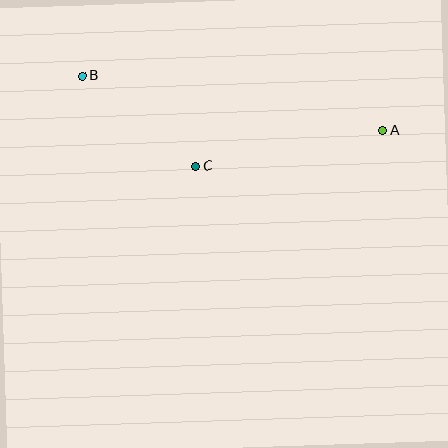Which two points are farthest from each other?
Points A and B are farthest from each other.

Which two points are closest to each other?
Points B and C are closest to each other.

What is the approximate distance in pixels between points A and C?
The distance between A and C is approximately 190 pixels.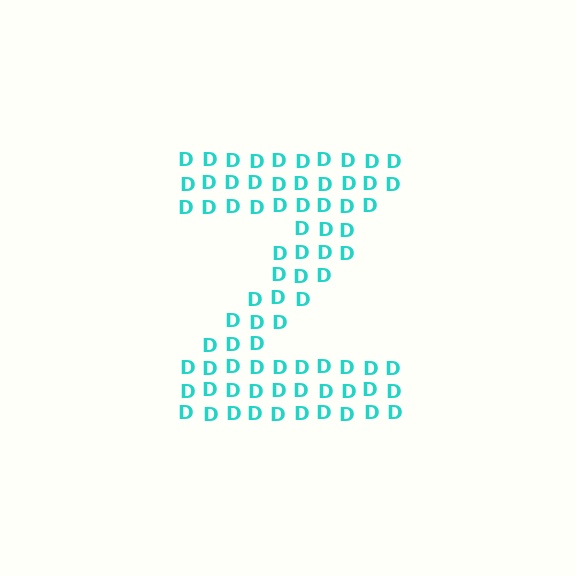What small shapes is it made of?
It is made of small letter D's.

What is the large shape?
The large shape is the letter Z.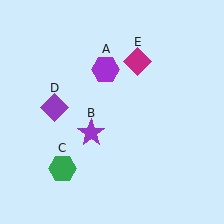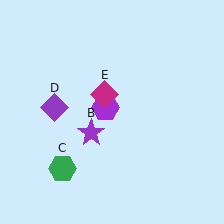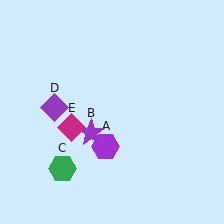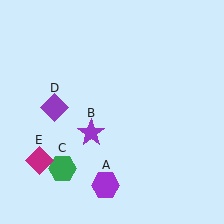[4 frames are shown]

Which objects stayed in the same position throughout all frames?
Purple star (object B) and green hexagon (object C) and purple diamond (object D) remained stationary.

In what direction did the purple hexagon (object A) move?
The purple hexagon (object A) moved down.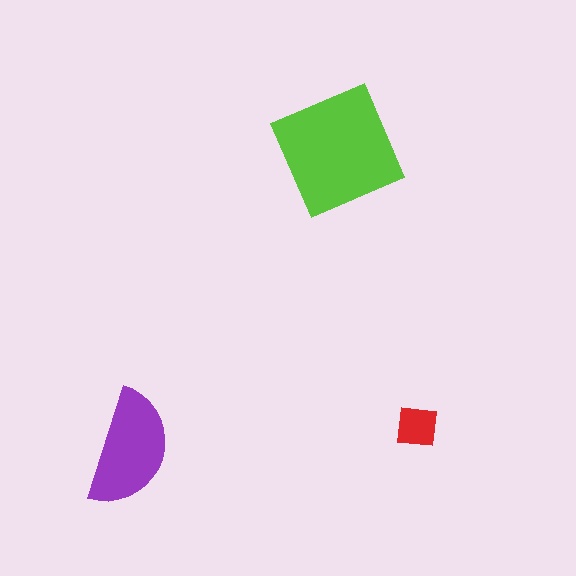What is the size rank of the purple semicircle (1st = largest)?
2nd.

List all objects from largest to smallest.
The lime square, the purple semicircle, the red square.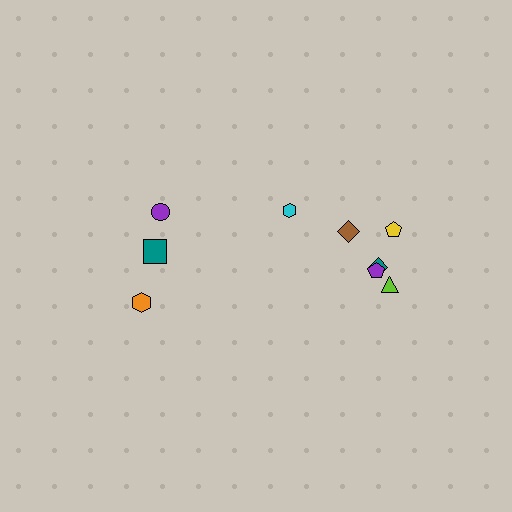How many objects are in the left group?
There are 3 objects.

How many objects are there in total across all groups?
There are 9 objects.